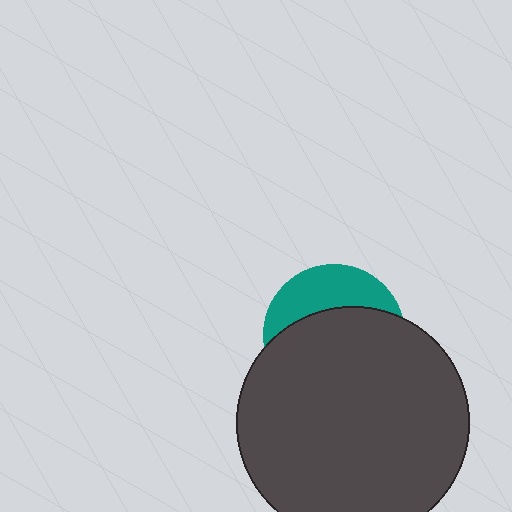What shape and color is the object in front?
The object in front is a dark gray circle.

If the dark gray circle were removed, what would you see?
You would see the complete teal circle.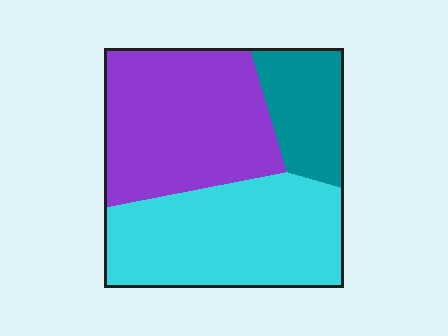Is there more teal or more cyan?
Cyan.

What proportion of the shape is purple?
Purple takes up about two fifths (2/5) of the shape.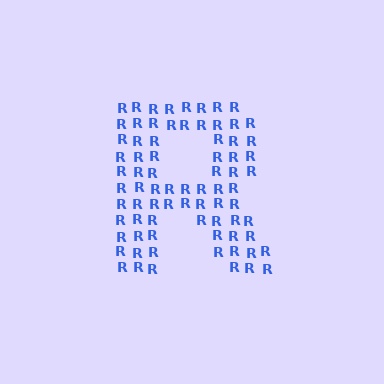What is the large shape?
The large shape is the letter R.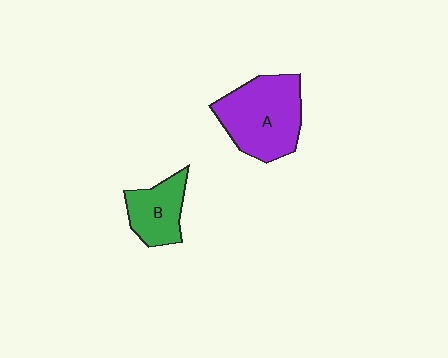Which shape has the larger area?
Shape A (purple).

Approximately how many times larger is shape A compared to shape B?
Approximately 1.8 times.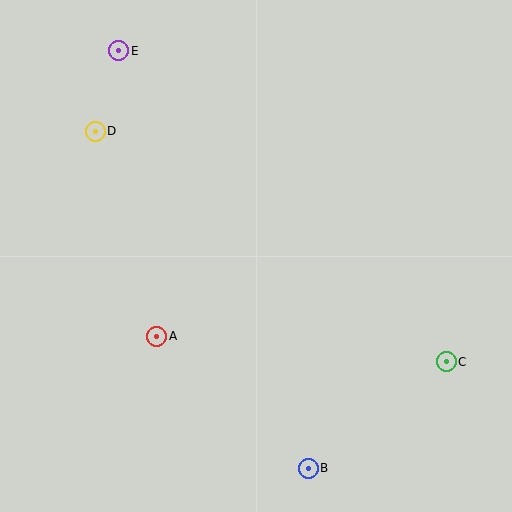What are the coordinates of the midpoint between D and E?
The midpoint between D and E is at (107, 91).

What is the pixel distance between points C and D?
The distance between C and D is 420 pixels.